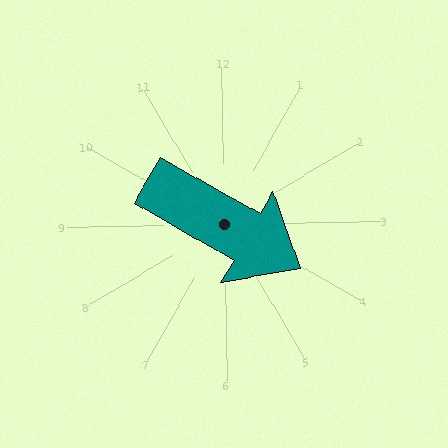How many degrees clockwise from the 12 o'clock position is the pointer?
Approximately 121 degrees.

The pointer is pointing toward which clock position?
Roughly 4 o'clock.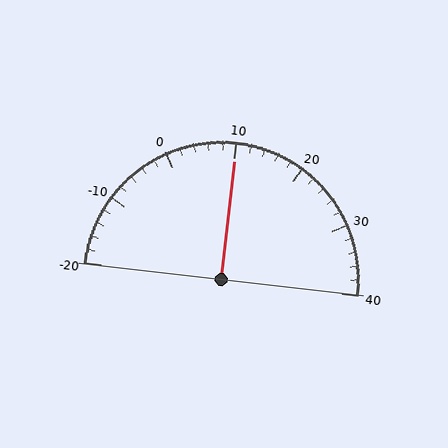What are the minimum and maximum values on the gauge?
The gauge ranges from -20 to 40.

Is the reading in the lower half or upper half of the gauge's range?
The reading is in the upper half of the range (-20 to 40).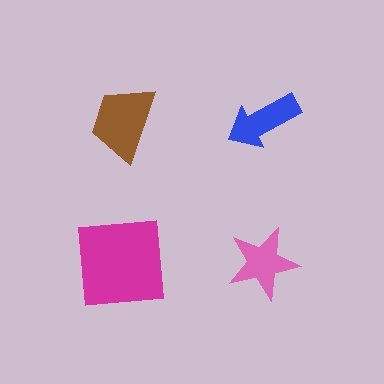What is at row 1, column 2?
A blue arrow.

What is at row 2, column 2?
A pink star.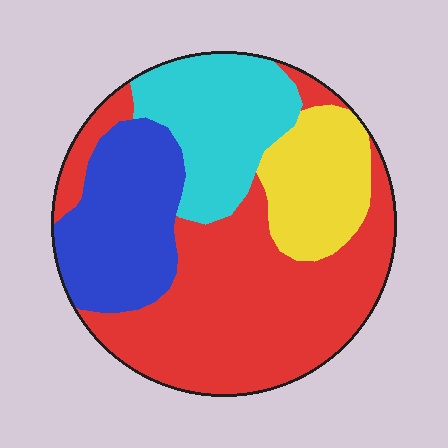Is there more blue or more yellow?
Blue.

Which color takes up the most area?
Red, at roughly 45%.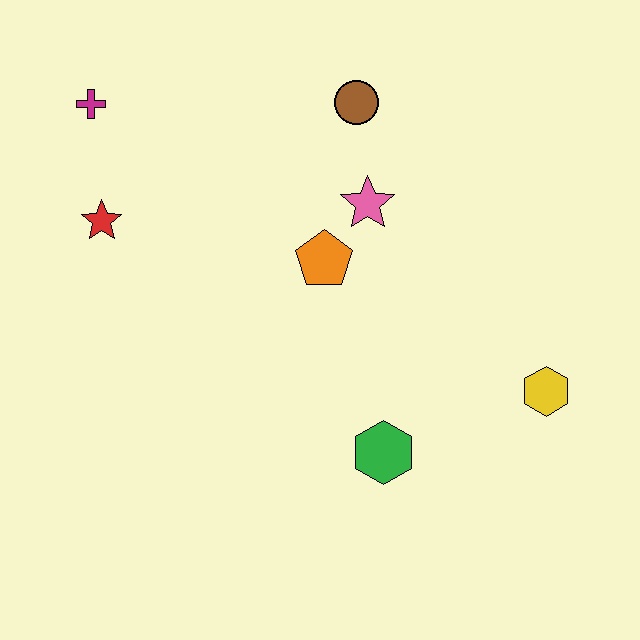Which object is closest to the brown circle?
The pink star is closest to the brown circle.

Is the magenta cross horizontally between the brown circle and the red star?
No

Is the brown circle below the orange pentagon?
No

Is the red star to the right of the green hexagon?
No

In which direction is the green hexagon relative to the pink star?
The green hexagon is below the pink star.